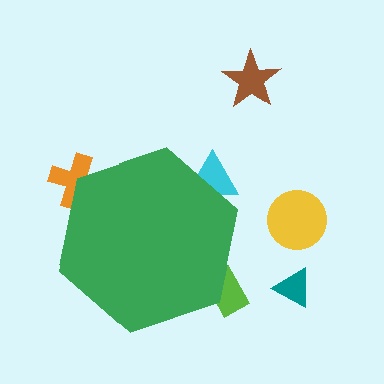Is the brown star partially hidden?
No, the brown star is fully visible.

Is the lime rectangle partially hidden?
Yes, the lime rectangle is partially hidden behind the green hexagon.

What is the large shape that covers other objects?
A green hexagon.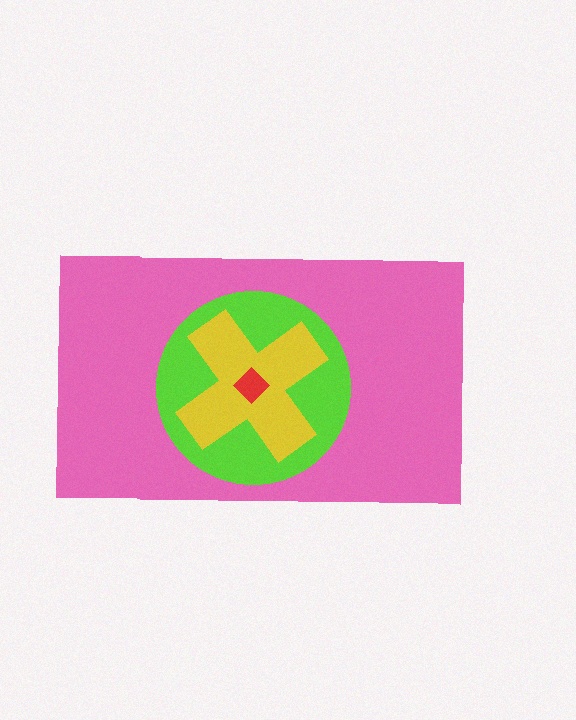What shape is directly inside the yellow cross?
The red diamond.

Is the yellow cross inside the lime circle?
Yes.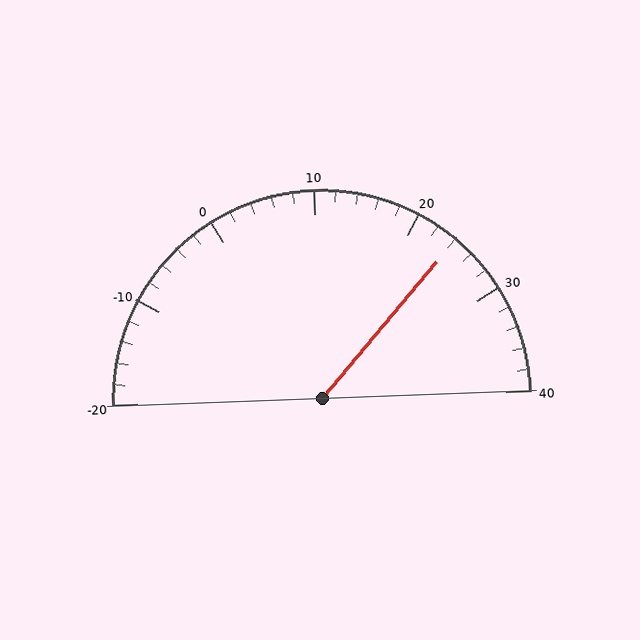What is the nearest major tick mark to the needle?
The nearest major tick mark is 20.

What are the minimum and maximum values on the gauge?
The gauge ranges from -20 to 40.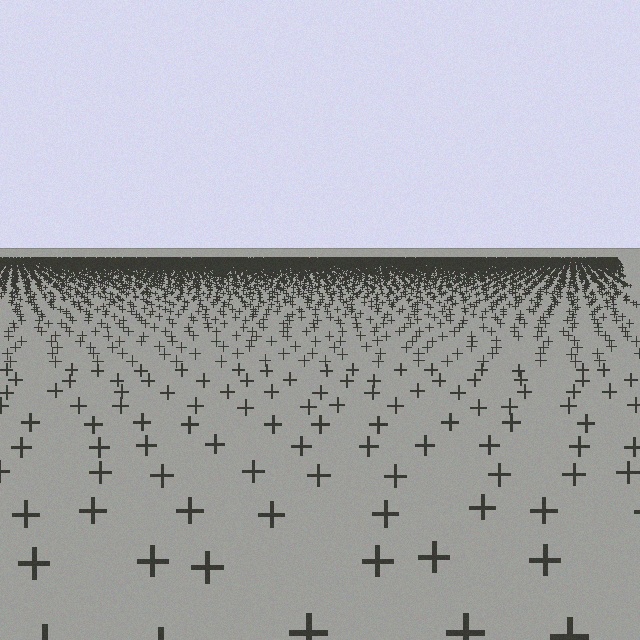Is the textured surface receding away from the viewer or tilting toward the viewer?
The surface is receding away from the viewer. Texture elements get smaller and denser toward the top.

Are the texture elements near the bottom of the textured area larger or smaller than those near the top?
Larger. Near the bottom, elements are closer to the viewer and appear at a bigger on-screen size.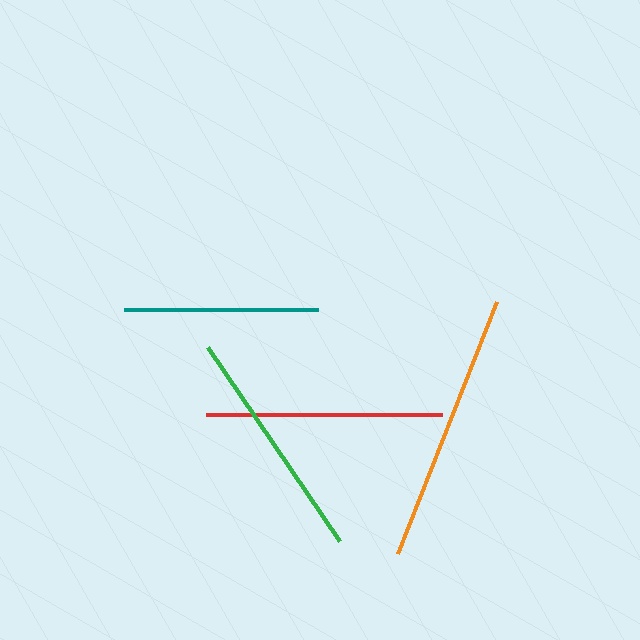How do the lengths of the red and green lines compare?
The red and green lines are approximately the same length.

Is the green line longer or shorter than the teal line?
The green line is longer than the teal line.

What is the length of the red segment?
The red segment is approximately 235 pixels long.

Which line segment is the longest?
The orange line is the longest at approximately 271 pixels.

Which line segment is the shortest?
The teal line is the shortest at approximately 194 pixels.